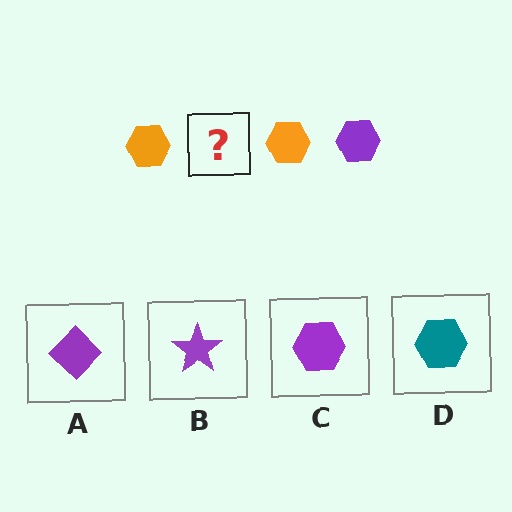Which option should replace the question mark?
Option C.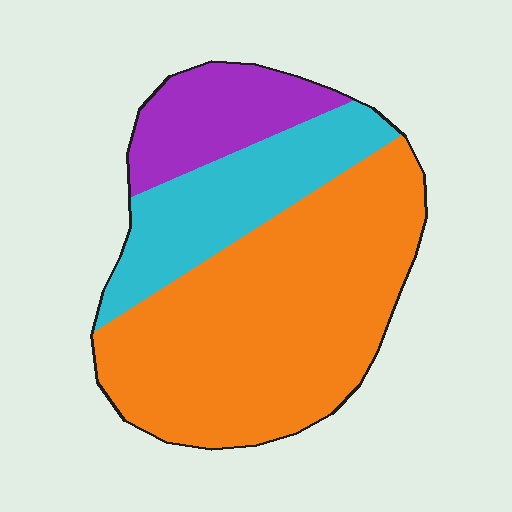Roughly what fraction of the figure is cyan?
Cyan covers roughly 25% of the figure.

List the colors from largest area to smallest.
From largest to smallest: orange, cyan, purple.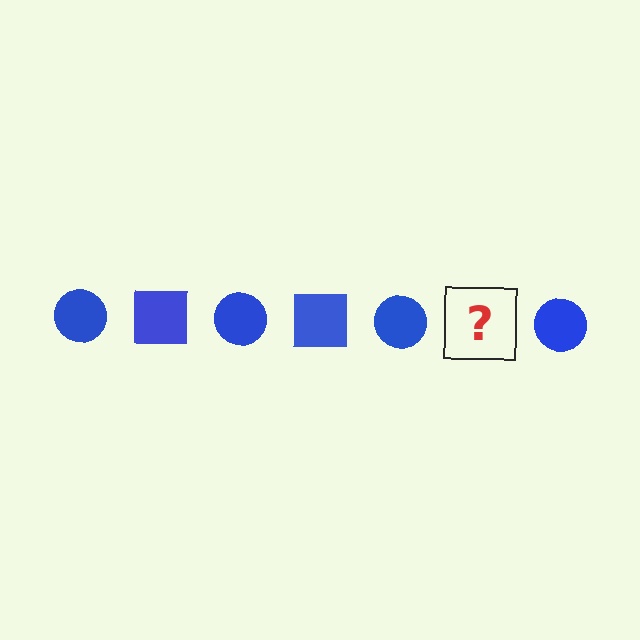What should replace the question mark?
The question mark should be replaced with a blue square.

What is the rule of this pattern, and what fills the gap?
The rule is that the pattern cycles through circle, square shapes in blue. The gap should be filled with a blue square.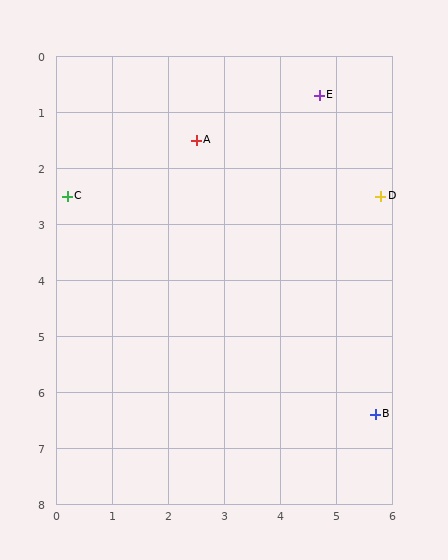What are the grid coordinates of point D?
Point D is at approximately (5.8, 2.5).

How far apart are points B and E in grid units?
Points B and E are about 5.8 grid units apart.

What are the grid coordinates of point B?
Point B is at approximately (5.7, 6.4).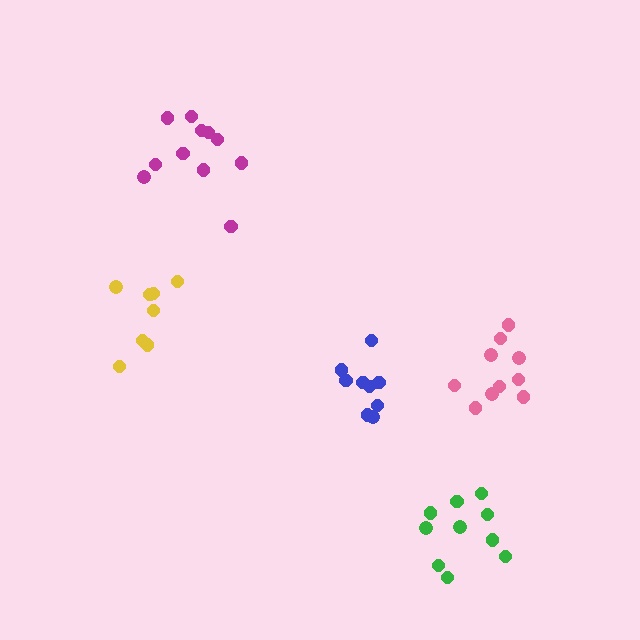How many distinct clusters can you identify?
There are 5 distinct clusters.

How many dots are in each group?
Group 1: 10 dots, Group 2: 9 dots, Group 3: 10 dots, Group 4: 8 dots, Group 5: 11 dots (48 total).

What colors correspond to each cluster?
The clusters are colored: green, blue, pink, yellow, magenta.